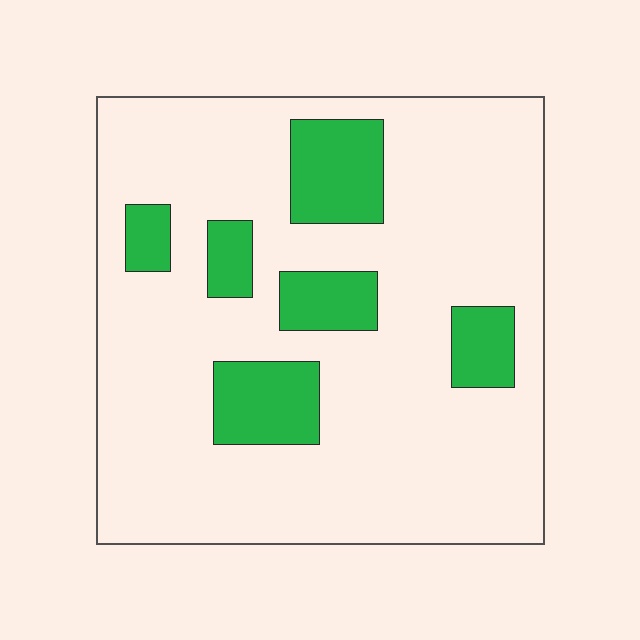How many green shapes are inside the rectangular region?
6.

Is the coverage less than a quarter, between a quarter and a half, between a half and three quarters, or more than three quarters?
Less than a quarter.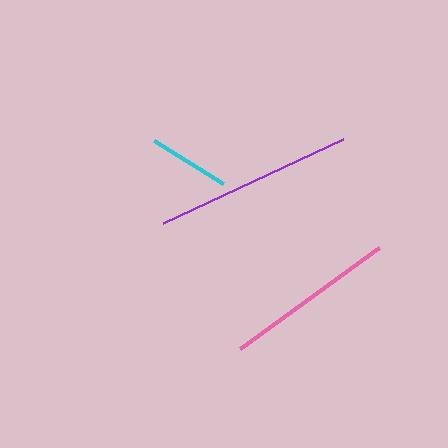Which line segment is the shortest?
The cyan line is the shortest at approximately 82 pixels.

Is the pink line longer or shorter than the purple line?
The purple line is longer than the pink line.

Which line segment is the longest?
The purple line is the longest at approximately 198 pixels.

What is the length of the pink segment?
The pink segment is approximately 172 pixels long.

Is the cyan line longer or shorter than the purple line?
The purple line is longer than the cyan line.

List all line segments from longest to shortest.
From longest to shortest: purple, pink, cyan.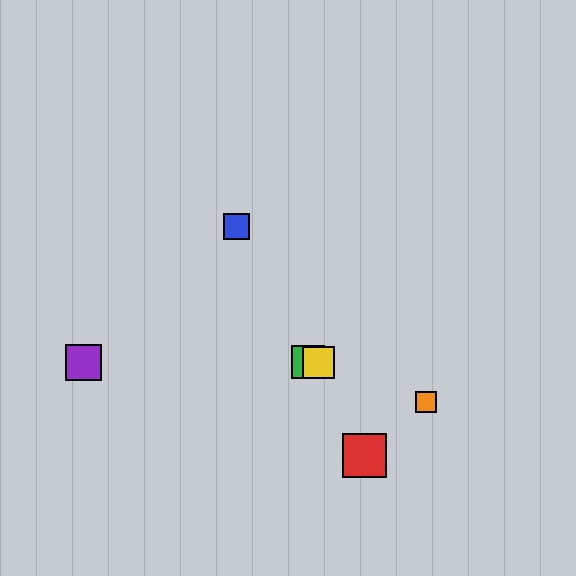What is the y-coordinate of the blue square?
The blue square is at y≈226.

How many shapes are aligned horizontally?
3 shapes (the green square, the yellow square, the purple square) are aligned horizontally.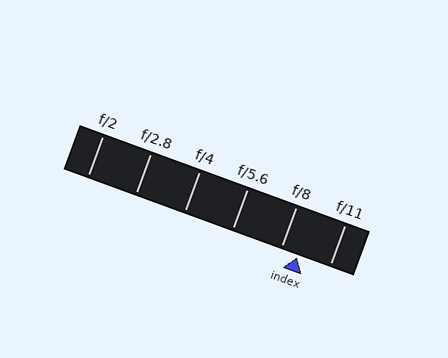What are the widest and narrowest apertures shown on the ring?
The widest aperture shown is f/2 and the narrowest is f/11.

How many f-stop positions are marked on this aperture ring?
There are 6 f-stop positions marked.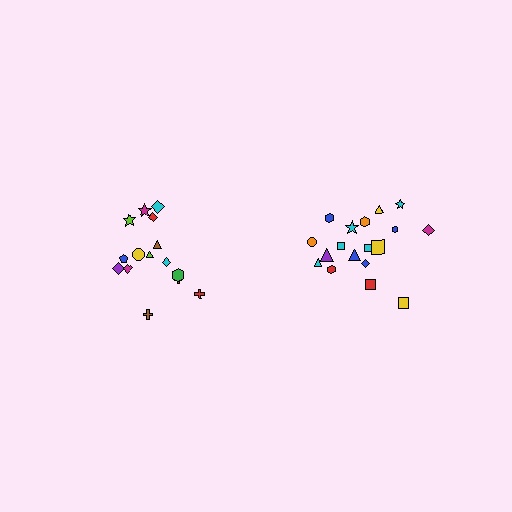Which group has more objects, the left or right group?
The right group.